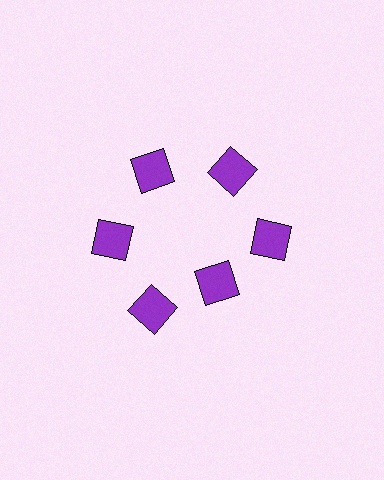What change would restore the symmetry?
The symmetry would be restored by moving it outward, back onto the ring so that all 6 squares sit at equal angles and equal distance from the center.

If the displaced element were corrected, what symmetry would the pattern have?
It would have 6-fold rotational symmetry — the pattern would map onto itself every 60 degrees.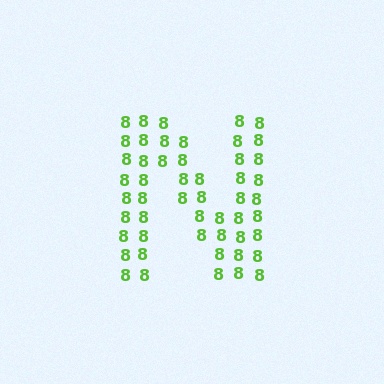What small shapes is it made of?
It is made of small digit 8's.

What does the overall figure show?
The overall figure shows the letter N.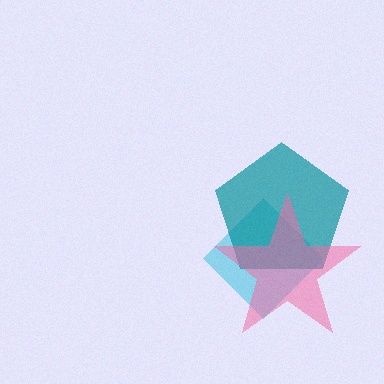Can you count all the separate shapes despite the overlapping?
Yes, there are 3 separate shapes.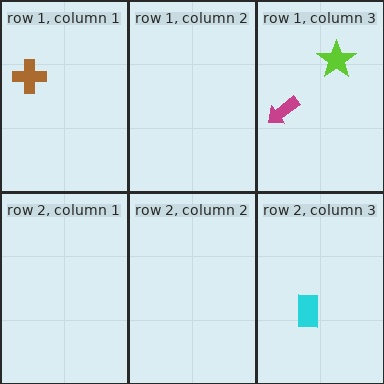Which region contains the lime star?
The row 1, column 3 region.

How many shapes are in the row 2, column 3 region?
1.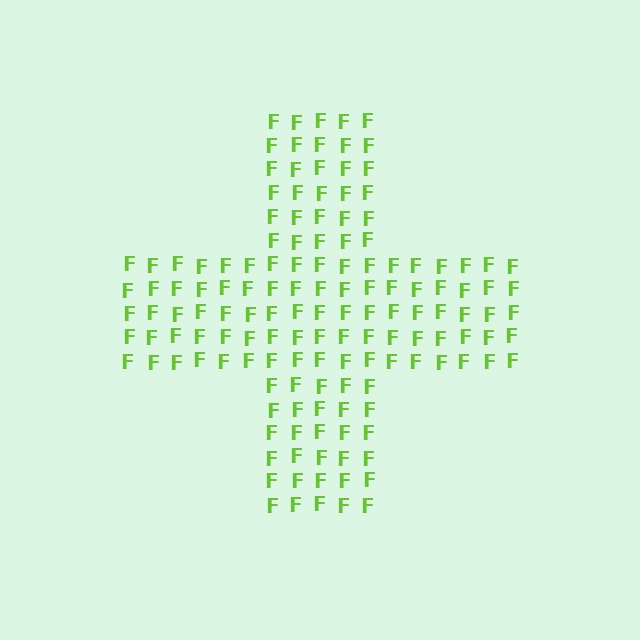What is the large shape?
The large shape is a cross.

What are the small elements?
The small elements are letter F's.